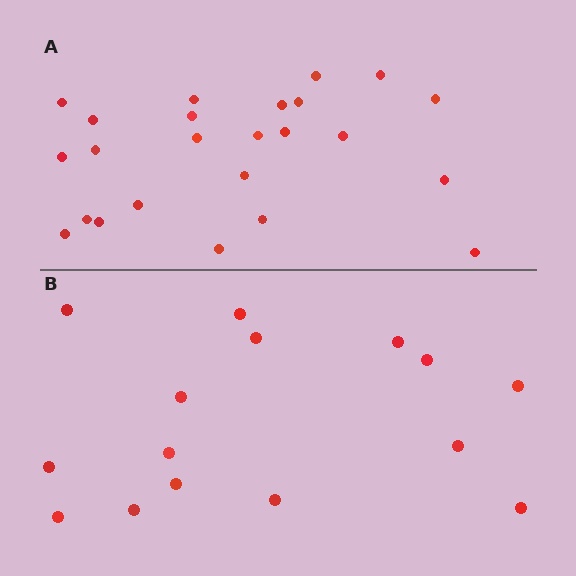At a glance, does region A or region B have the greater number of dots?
Region A (the top region) has more dots.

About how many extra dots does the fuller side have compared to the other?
Region A has roughly 8 or so more dots than region B.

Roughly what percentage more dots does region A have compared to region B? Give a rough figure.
About 60% more.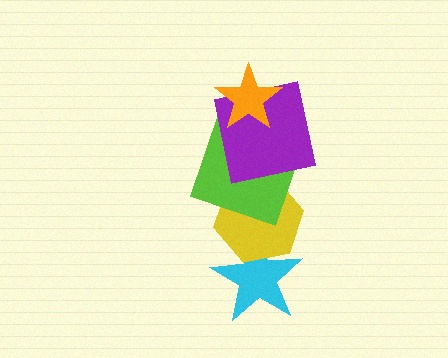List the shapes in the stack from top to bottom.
From top to bottom: the orange star, the purple square, the lime square, the yellow hexagon, the cyan star.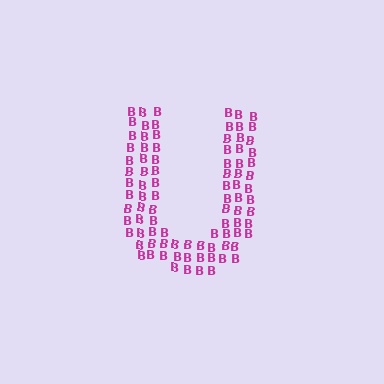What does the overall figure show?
The overall figure shows the letter U.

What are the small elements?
The small elements are letter B's.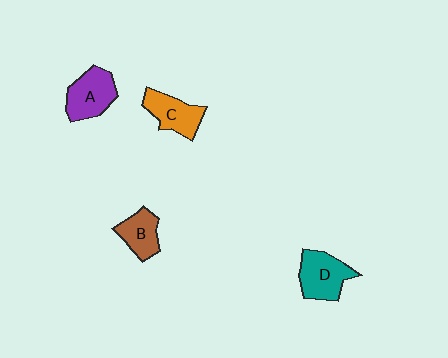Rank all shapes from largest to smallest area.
From largest to smallest: D (teal), A (purple), C (orange), B (brown).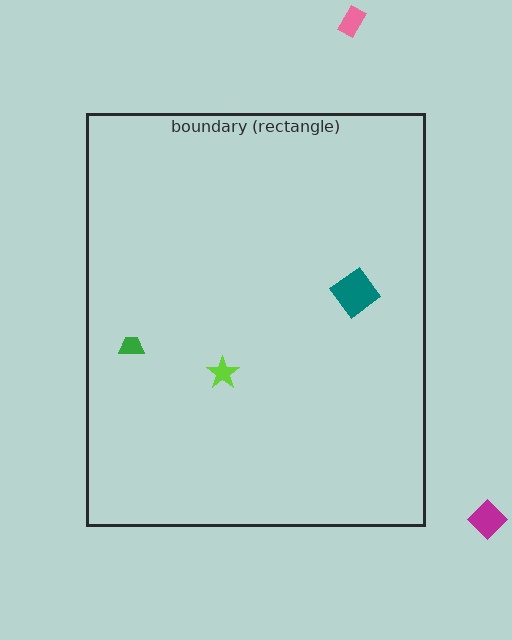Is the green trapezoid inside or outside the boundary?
Inside.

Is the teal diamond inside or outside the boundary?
Inside.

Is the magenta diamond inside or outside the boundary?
Outside.